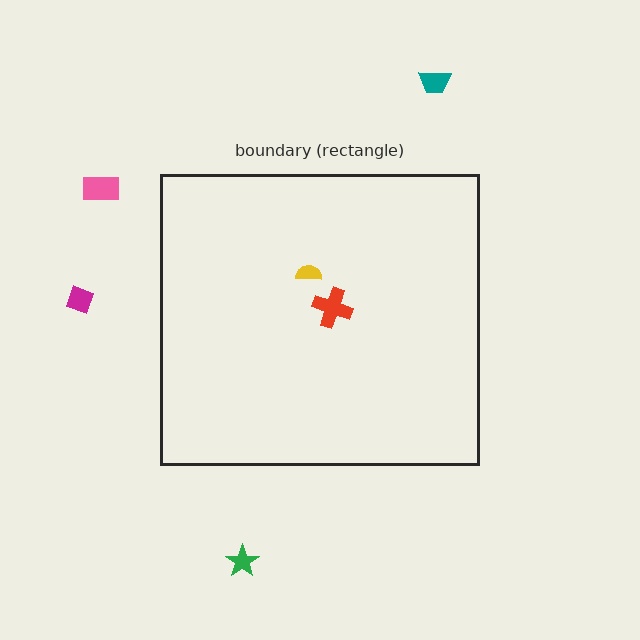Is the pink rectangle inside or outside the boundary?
Outside.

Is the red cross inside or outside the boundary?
Inside.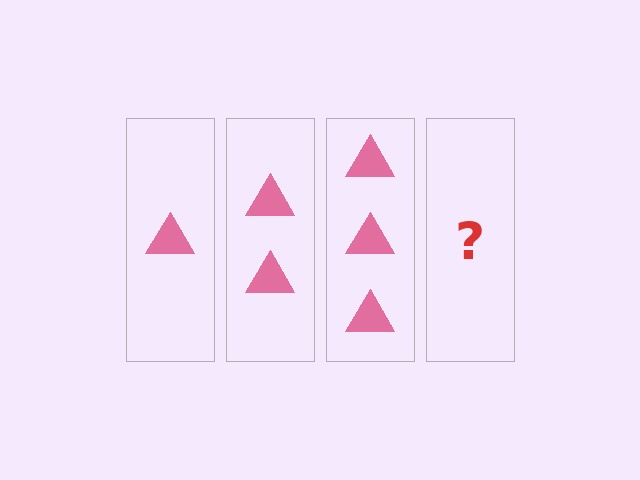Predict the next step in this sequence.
The next step is 4 triangles.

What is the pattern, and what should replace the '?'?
The pattern is that each step adds one more triangle. The '?' should be 4 triangles.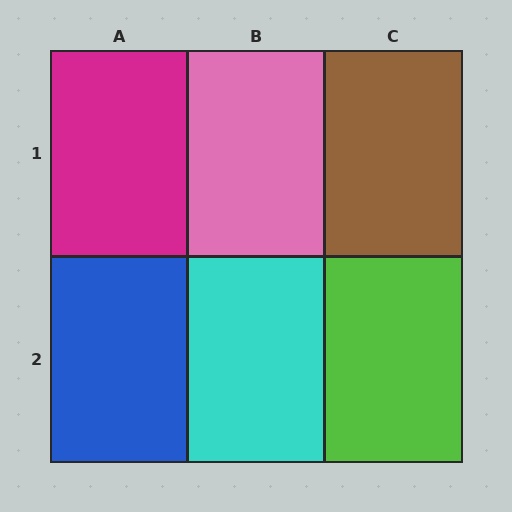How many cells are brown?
1 cell is brown.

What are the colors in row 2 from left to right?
Blue, cyan, lime.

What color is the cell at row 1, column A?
Magenta.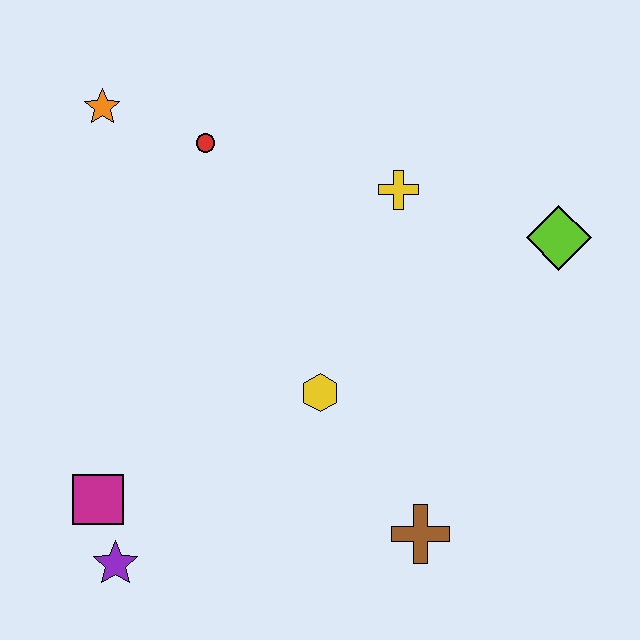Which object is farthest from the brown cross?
The orange star is farthest from the brown cross.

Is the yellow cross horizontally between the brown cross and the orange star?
Yes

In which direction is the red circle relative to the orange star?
The red circle is to the right of the orange star.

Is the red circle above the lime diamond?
Yes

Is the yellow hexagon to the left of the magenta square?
No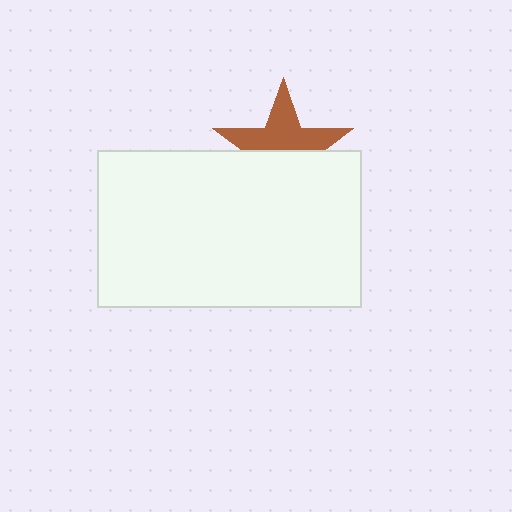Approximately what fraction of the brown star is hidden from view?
Roughly 48% of the brown star is hidden behind the white rectangle.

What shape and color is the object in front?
The object in front is a white rectangle.